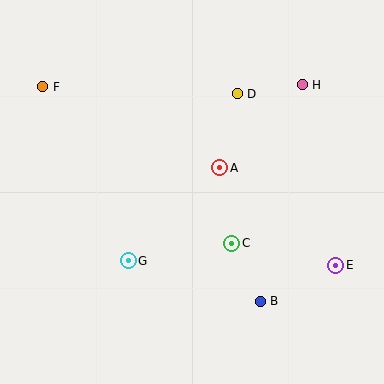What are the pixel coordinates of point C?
Point C is at (232, 243).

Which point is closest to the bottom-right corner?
Point E is closest to the bottom-right corner.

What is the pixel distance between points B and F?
The distance between B and F is 305 pixels.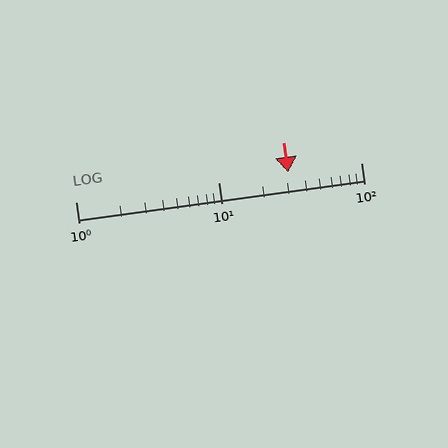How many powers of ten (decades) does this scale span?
The scale spans 2 decades, from 1 to 100.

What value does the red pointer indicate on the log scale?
The pointer indicates approximately 31.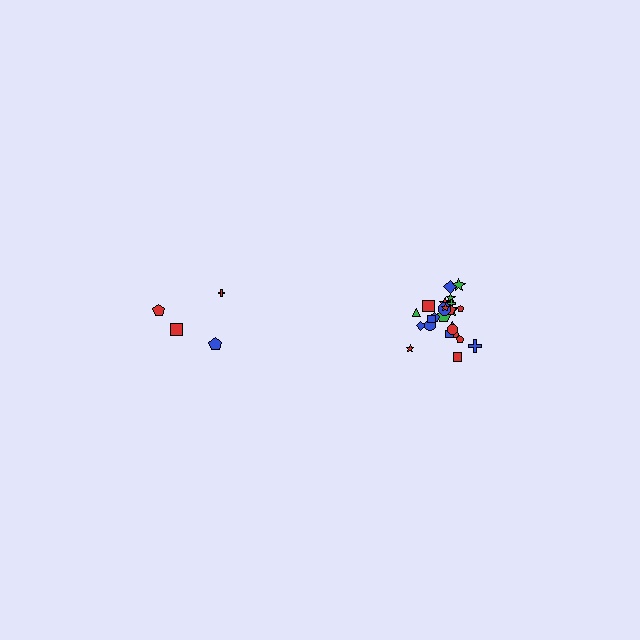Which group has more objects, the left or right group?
The right group.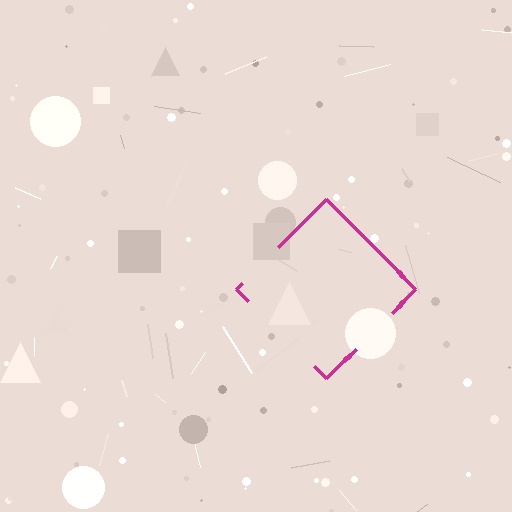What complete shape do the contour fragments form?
The contour fragments form a diamond.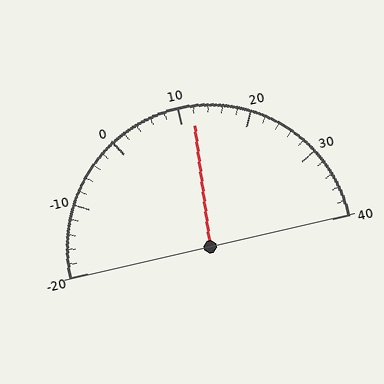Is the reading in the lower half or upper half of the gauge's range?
The reading is in the upper half of the range (-20 to 40).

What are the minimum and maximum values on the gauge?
The gauge ranges from -20 to 40.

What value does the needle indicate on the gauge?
The needle indicates approximately 12.